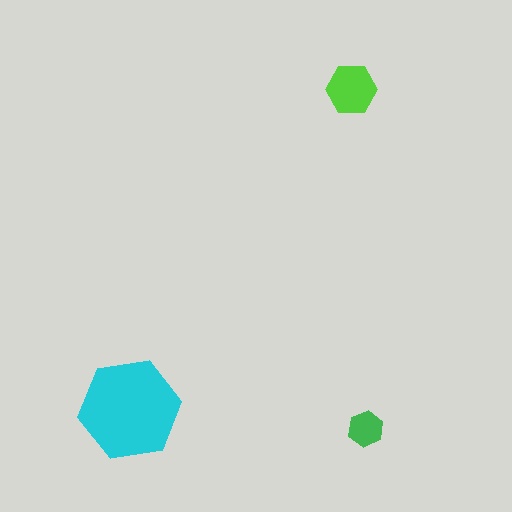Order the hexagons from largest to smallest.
the cyan one, the lime one, the green one.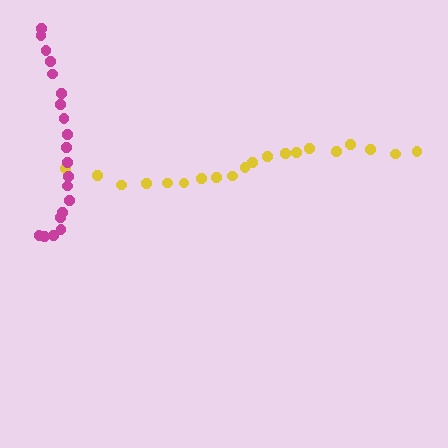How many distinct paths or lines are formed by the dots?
There are 2 distinct paths.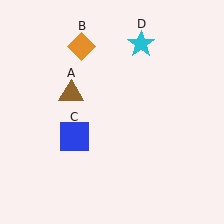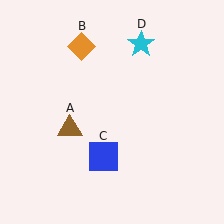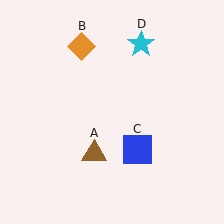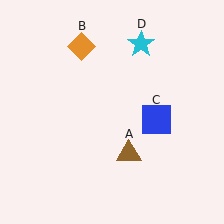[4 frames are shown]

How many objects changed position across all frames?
2 objects changed position: brown triangle (object A), blue square (object C).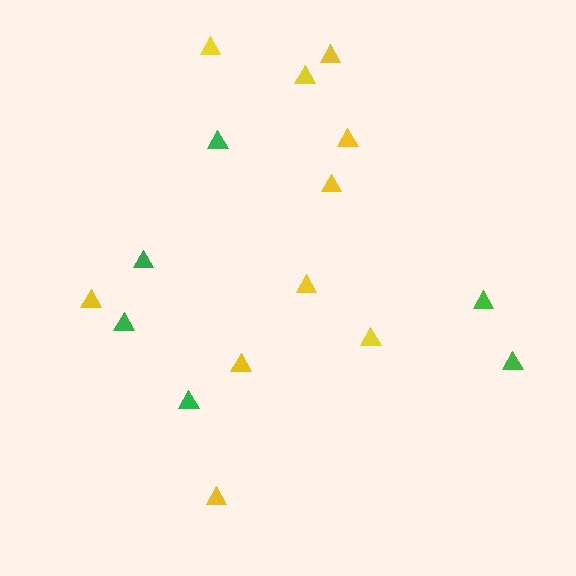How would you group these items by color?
There are 2 groups: one group of green triangles (6) and one group of yellow triangles (10).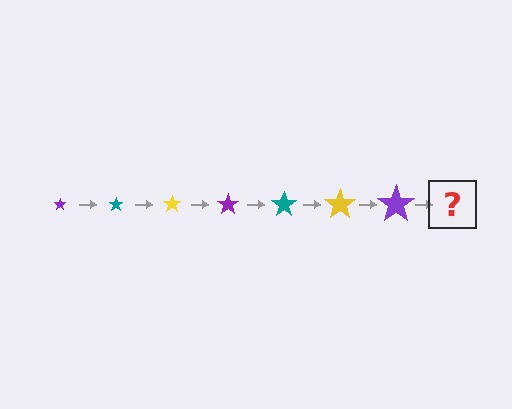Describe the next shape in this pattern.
It should be a teal star, larger than the previous one.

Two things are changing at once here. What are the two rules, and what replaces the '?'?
The two rules are that the star grows larger each step and the color cycles through purple, teal, and yellow. The '?' should be a teal star, larger than the previous one.